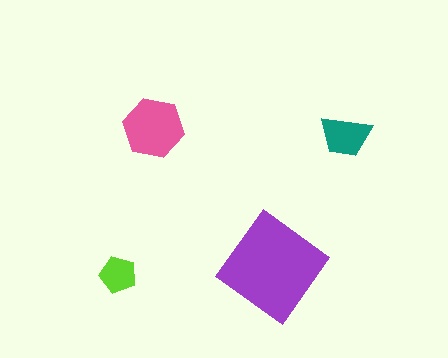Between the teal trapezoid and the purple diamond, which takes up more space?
The purple diamond.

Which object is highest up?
The pink hexagon is topmost.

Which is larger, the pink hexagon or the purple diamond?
The purple diamond.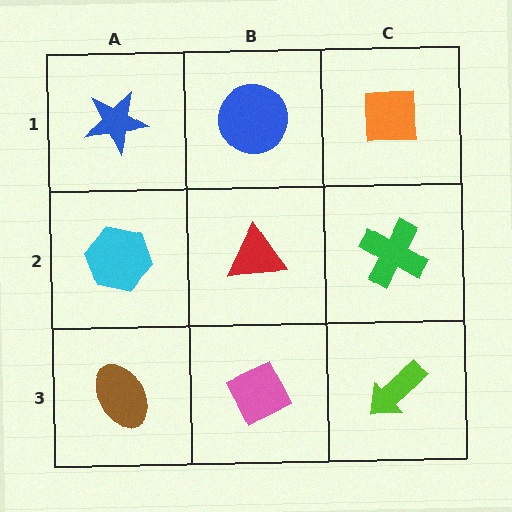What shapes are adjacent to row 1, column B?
A red triangle (row 2, column B), a blue star (row 1, column A), an orange square (row 1, column C).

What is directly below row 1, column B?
A red triangle.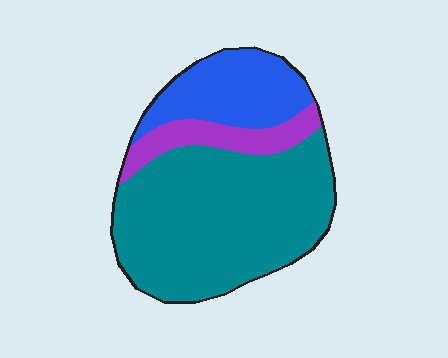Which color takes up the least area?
Purple, at roughly 15%.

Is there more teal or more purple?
Teal.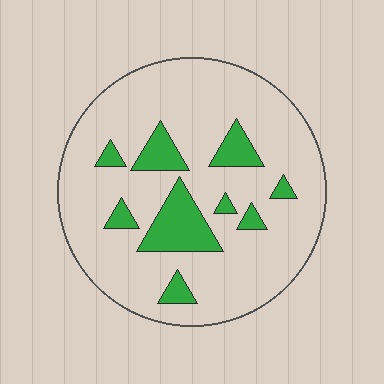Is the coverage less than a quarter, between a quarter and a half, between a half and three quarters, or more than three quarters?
Less than a quarter.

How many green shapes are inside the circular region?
9.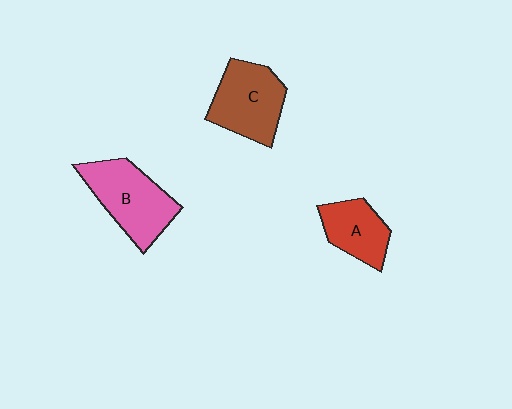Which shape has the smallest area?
Shape A (red).